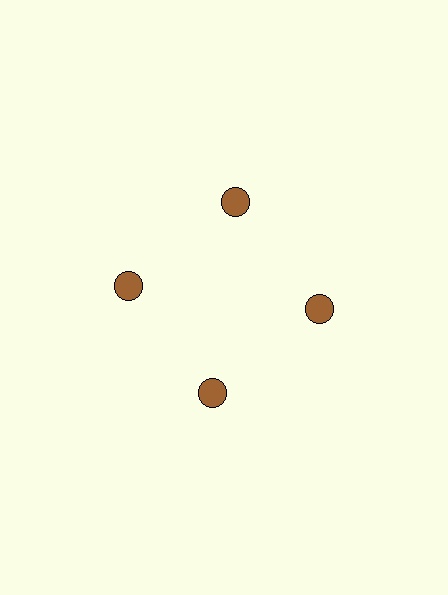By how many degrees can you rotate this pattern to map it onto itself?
The pattern maps onto itself every 90 degrees of rotation.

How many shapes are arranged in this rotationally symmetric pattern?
There are 4 shapes, arranged in 4 groups of 1.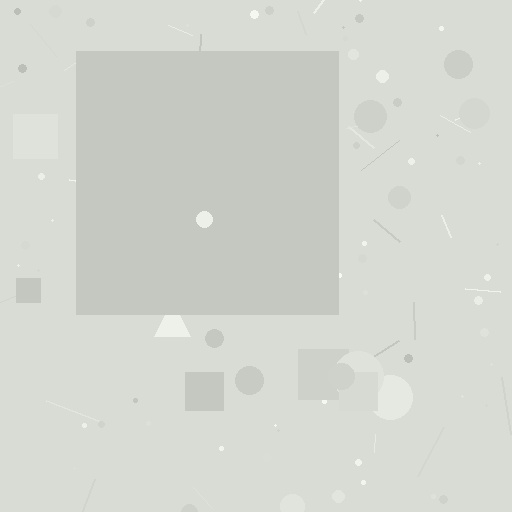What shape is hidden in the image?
A square is hidden in the image.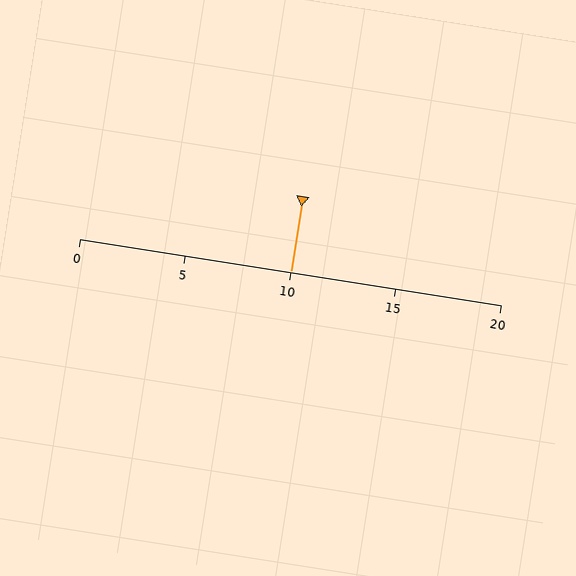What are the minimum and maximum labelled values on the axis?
The axis runs from 0 to 20.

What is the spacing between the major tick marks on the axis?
The major ticks are spaced 5 apart.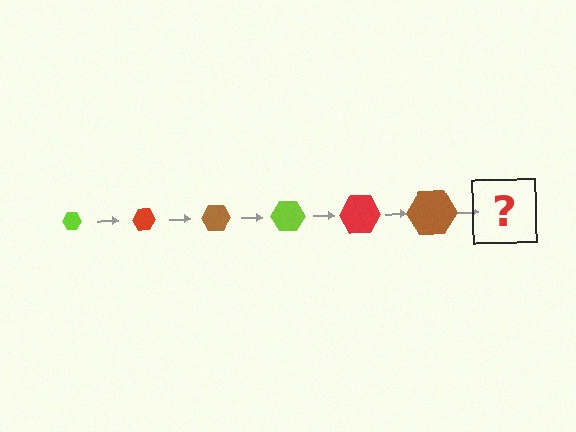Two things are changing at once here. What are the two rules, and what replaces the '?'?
The two rules are that the hexagon grows larger each step and the color cycles through lime, red, and brown. The '?' should be a lime hexagon, larger than the previous one.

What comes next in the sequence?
The next element should be a lime hexagon, larger than the previous one.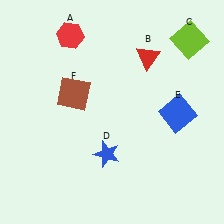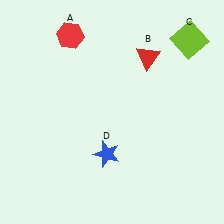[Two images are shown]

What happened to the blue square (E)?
The blue square (E) was removed in Image 2. It was in the bottom-right area of Image 1.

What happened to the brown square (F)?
The brown square (F) was removed in Image 2. It was in the top-left area of Image 1.